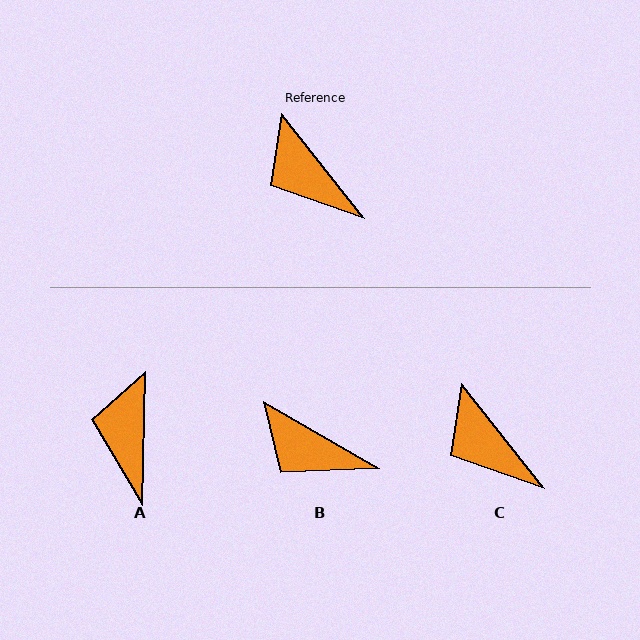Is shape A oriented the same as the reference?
No, it is off by about 40 degrees.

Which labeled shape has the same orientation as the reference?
C.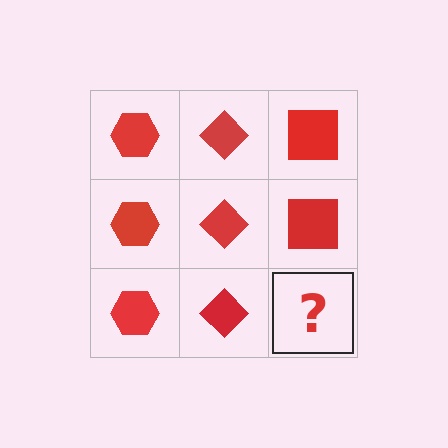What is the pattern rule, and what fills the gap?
The rule is that each column has a consistent shape. The gap should be filled with a red square.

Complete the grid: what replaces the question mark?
The question mark should be replaced with a red square.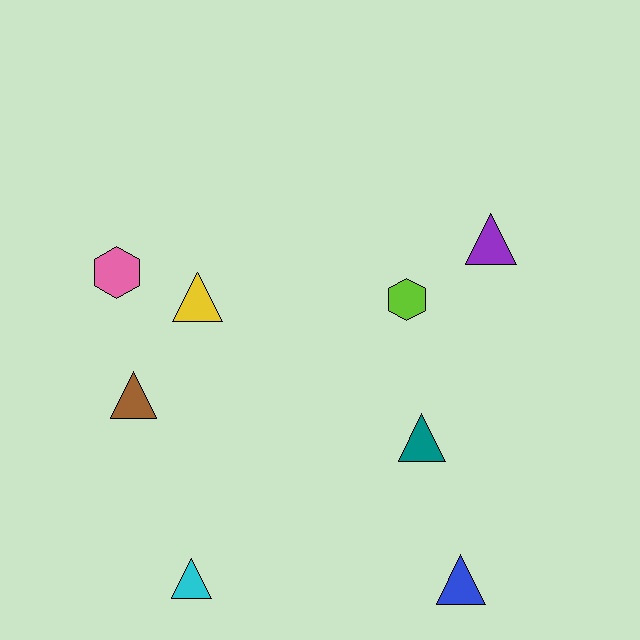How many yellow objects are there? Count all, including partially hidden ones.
There is 1 yellow object.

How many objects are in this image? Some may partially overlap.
There are 8 objects.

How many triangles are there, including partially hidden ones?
There are 6 triangles.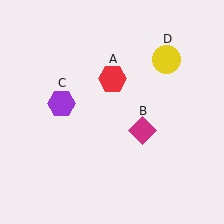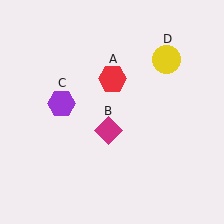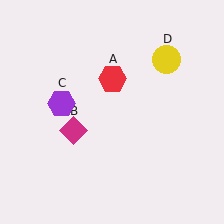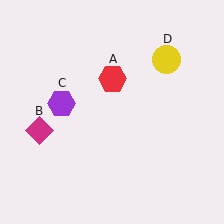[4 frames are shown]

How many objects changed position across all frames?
1 object changed position: magenta diamond (object B).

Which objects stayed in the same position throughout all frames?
Red hexagon (object A) and purple hexagon (object C) and yellow circle (object D) remained stationary.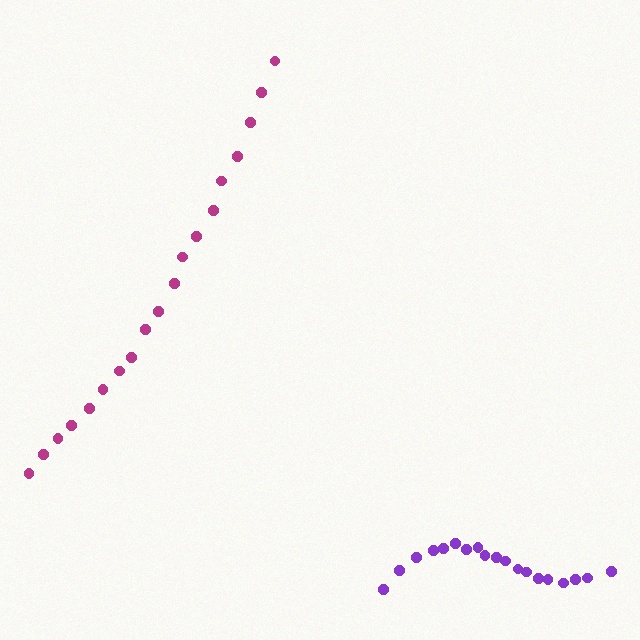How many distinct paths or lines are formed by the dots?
There are 2 distinct paths.